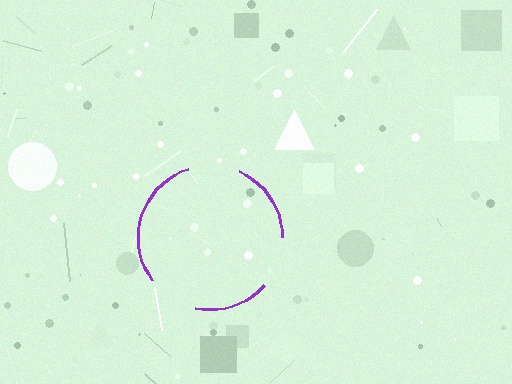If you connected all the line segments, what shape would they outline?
They would outline a circle.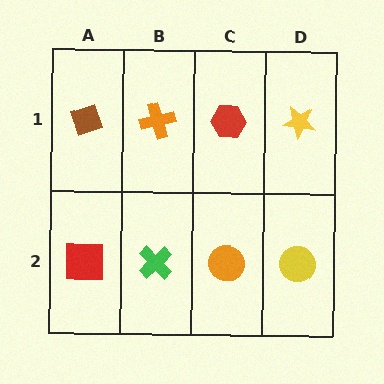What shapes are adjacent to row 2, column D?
A yellow star (row 1, column D), an orange circle (row 2, column C).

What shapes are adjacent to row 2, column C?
A red hexagon (row 1, column C), a green cross (row 2, column B), a yellow circle (row 2, column D).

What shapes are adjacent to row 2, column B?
An orange cross (row 1, column B), a red square (row 2, column A), an orange circle (row 2, column C).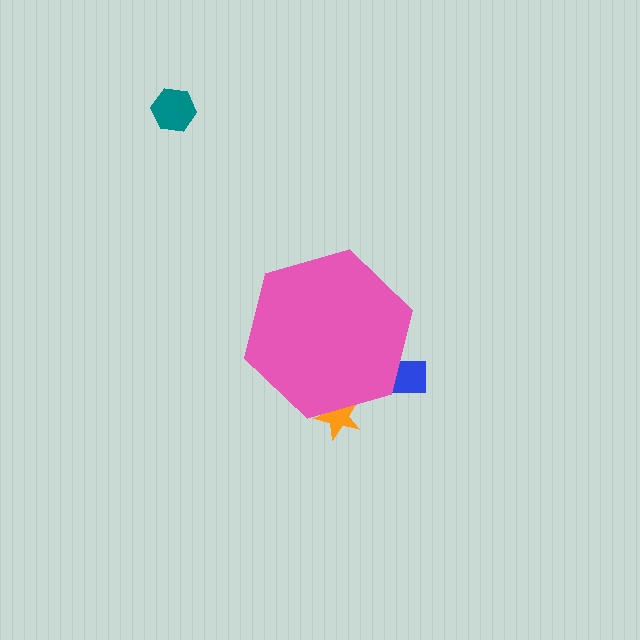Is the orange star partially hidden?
Yes, the orange star is partially hidden behind the pink hexagon.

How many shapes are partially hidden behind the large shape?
2 shapes are partially hidden.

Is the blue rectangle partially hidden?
Yes, the blue rectangle is partially hidden behind the pink hexagon.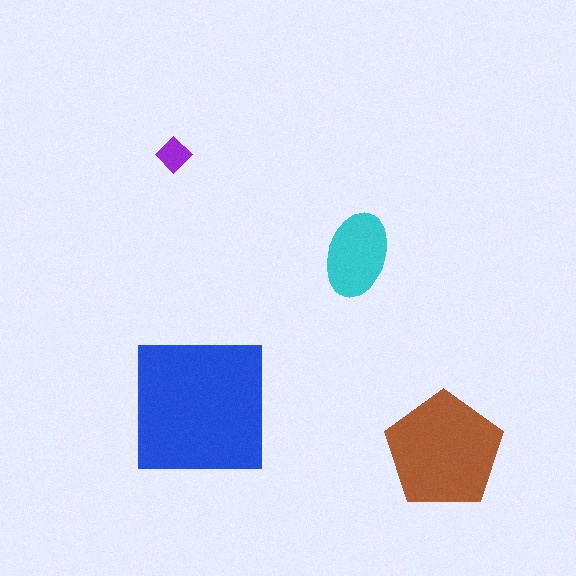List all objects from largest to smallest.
The blue square, the brown pentagon, the cyan ellipse, the purple diamond.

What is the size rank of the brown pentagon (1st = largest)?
2nd.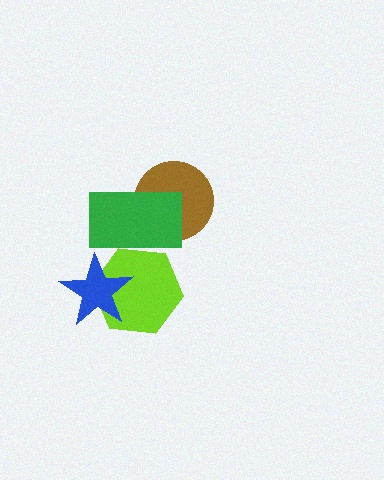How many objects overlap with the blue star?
1 object overlaps with the blue star.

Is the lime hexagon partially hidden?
Yes, it is partially covered by another shape.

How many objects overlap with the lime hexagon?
2 objects overlap with the lime hexagon.